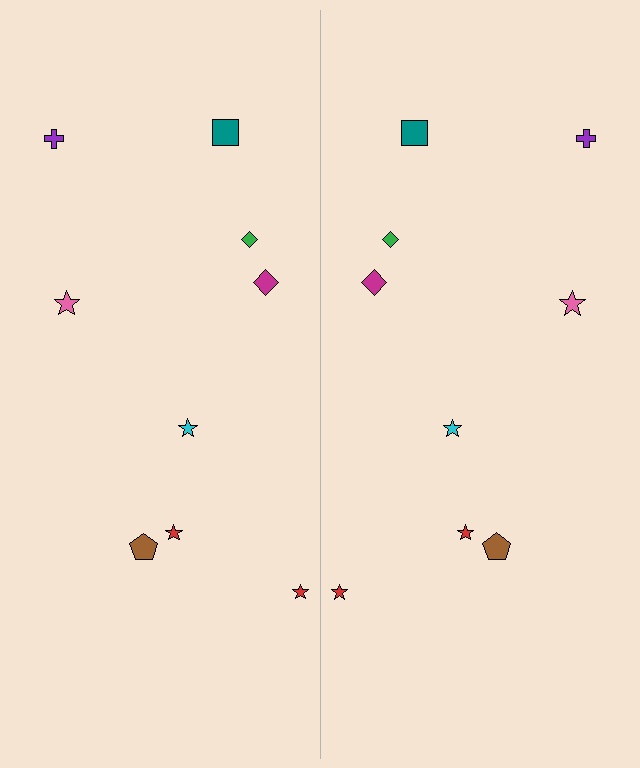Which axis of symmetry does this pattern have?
The pattern has a vertical axis of symmetry running through the center of the image.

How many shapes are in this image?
There are 18 shapes in this image.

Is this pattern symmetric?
Yes, this pattern has bilateral (reflection) symmetry.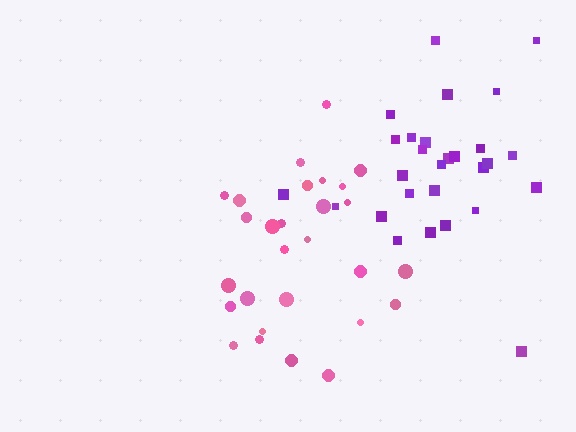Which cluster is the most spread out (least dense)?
Pink.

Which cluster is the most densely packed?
Purple.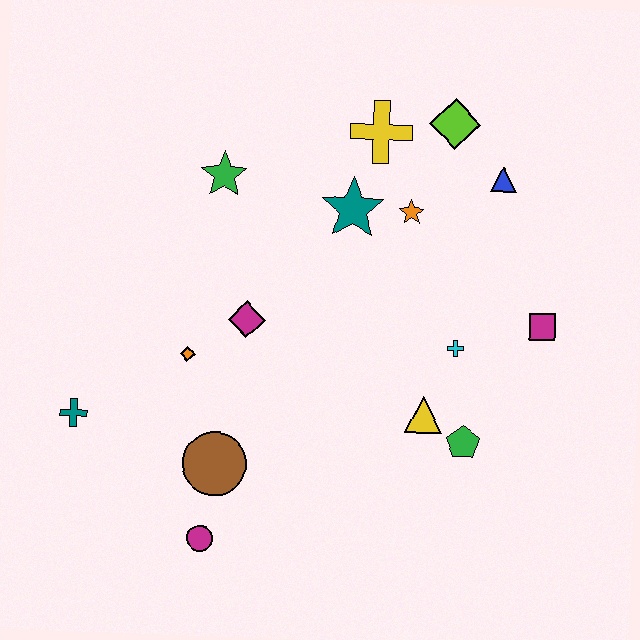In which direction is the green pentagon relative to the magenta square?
The green pentagon is below the magenta square.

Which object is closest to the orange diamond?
The magenta diamond is closest to the orange diamond.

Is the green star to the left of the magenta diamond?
Yes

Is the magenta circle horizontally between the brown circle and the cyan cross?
No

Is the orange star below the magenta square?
No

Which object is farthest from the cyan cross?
The teal cross is farthest from the cyan cross.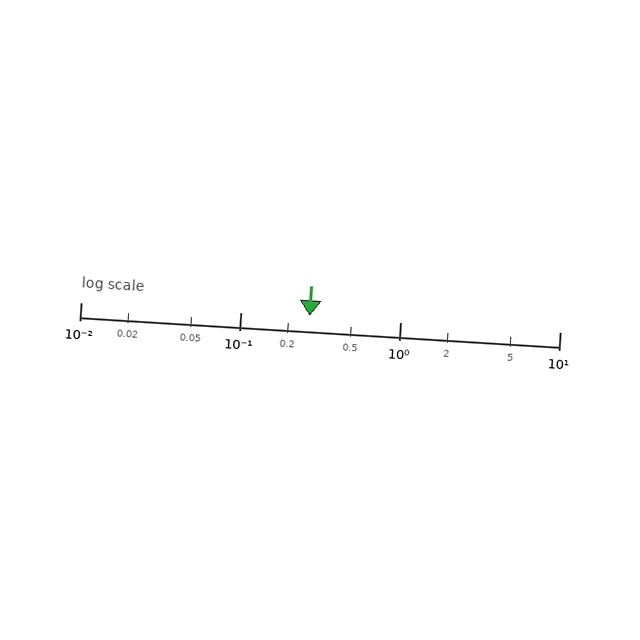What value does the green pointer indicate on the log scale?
The pointer indicates approximately 0.27.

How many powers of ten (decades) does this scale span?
The scale spans 3 decades, from 0.01 to 10.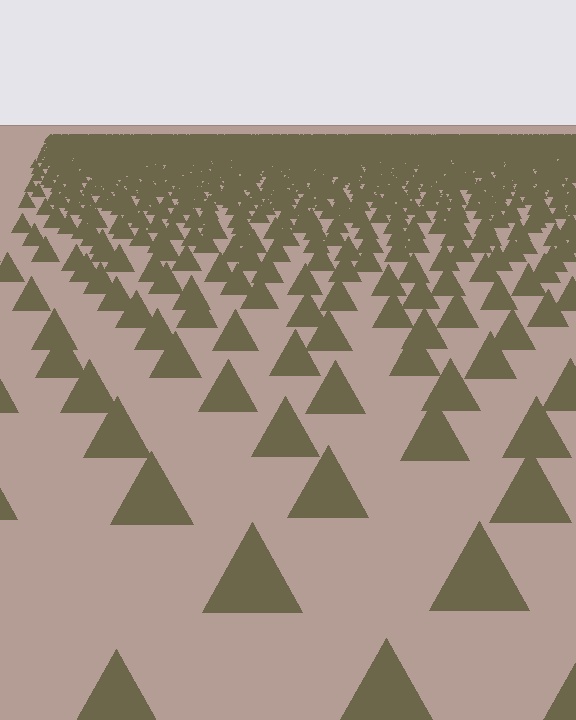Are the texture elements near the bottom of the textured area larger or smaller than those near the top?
Larger. Near the bottom, elements are closer to the viewer and appear at a bigger on-screen size.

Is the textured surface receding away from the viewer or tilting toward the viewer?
The surface is receding away from the viewer. Texture elements get smaller and denser toward the top.